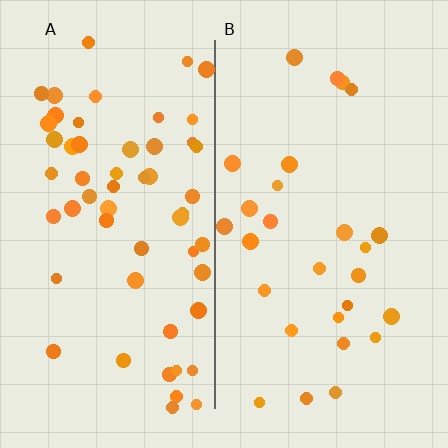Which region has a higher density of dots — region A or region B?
A (the left).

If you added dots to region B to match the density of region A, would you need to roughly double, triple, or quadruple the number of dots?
Approximately double.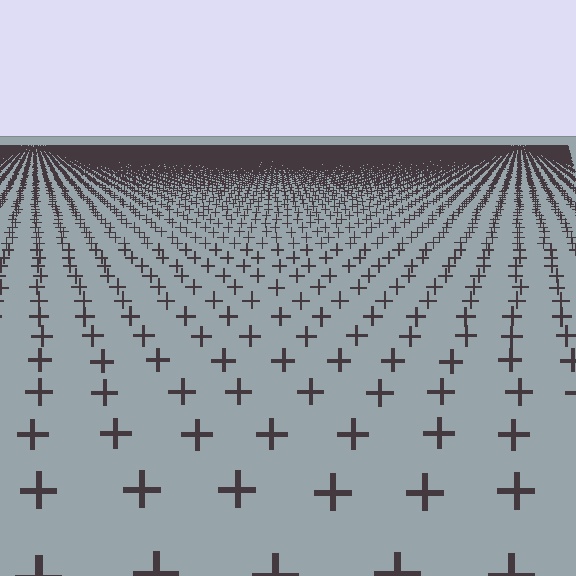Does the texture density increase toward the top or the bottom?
Density increases toward the top.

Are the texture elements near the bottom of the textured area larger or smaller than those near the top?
Larger. Near the bottom, elements are closer to the viewer and appear at a bigger on-screen size.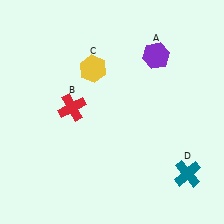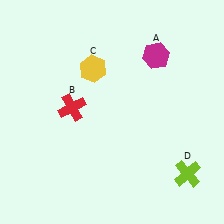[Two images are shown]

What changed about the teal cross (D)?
In Image 1, D is teal. In Image 2, it changed to lime.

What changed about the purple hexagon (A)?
In Image 1, A is purple. In Image 2, it changed to magenta.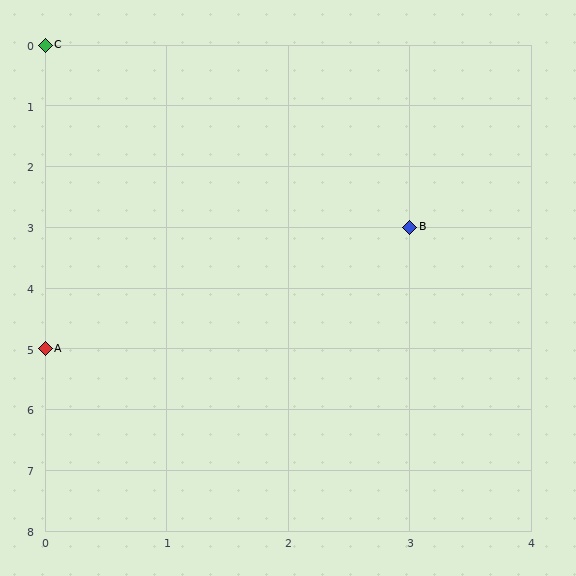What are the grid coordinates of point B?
Point B is at grid coordinates (3, 3).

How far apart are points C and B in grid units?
Points C and B are 3 columns and 3 rows apart (about 4.2 grid units diagonally).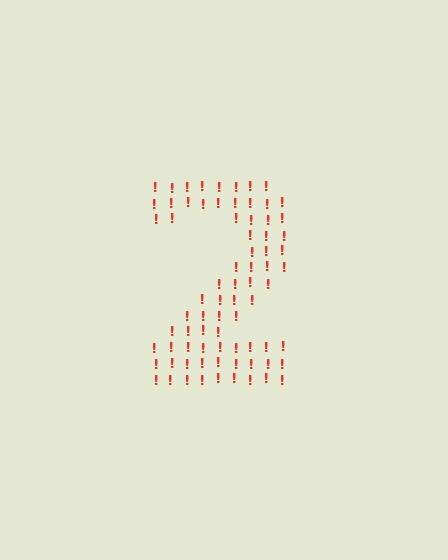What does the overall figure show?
The overall figure shows the digit 2.